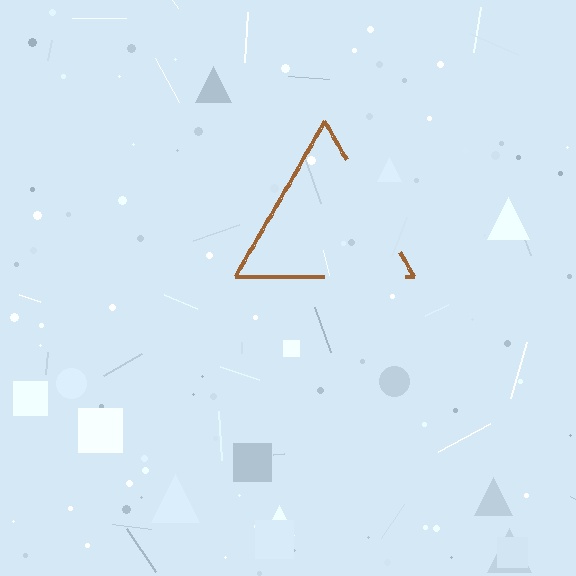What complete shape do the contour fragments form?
The contour fragments form a triangle.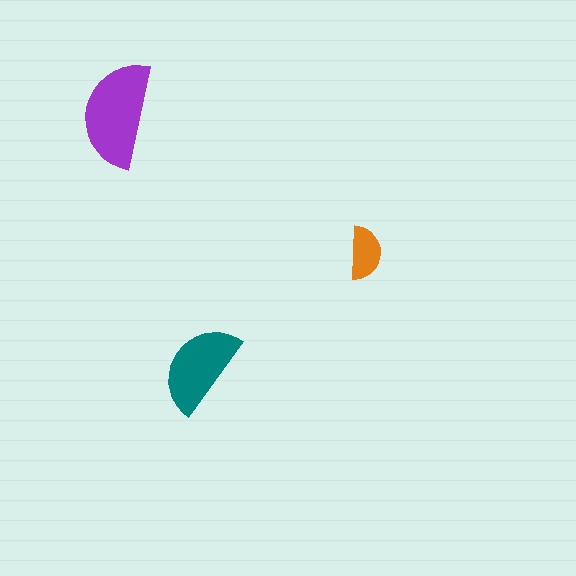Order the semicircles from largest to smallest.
the purple one, the teal one, the orange one.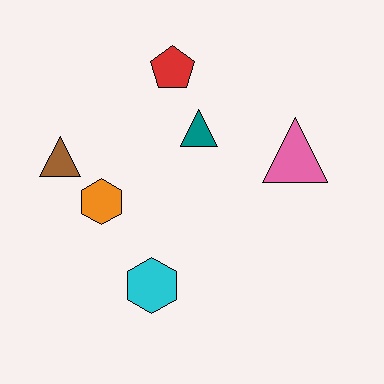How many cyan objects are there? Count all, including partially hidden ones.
There is 1 cyan object.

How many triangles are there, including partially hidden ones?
There are 3 triangles.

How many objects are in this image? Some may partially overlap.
There are 6 objects.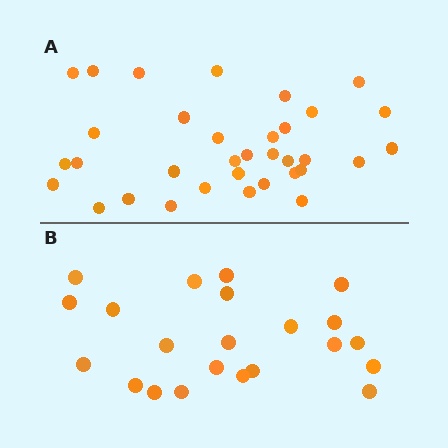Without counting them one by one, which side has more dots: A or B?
Region A (the top region) has more dots.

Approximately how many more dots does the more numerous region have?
Region A has roughly 12 or so more dots than region B.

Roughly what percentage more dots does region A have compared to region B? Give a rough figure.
About 55% more.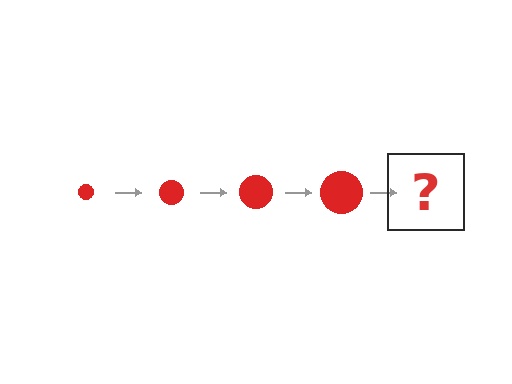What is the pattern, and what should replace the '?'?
The pattern is that the circle gets progressively larger each step. The '?' should be a red circle, larger than the previous one.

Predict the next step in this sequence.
The next step is a red circle, larger than the previous one.